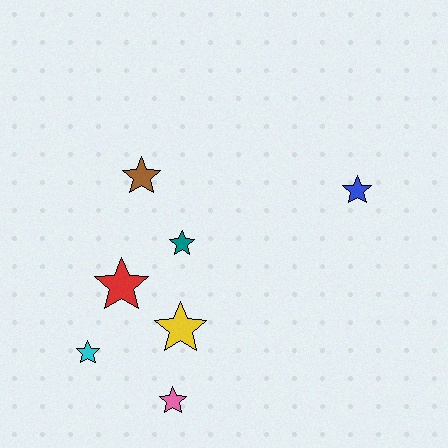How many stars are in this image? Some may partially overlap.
There are 7 stars.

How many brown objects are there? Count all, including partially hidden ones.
There is 1 brown object.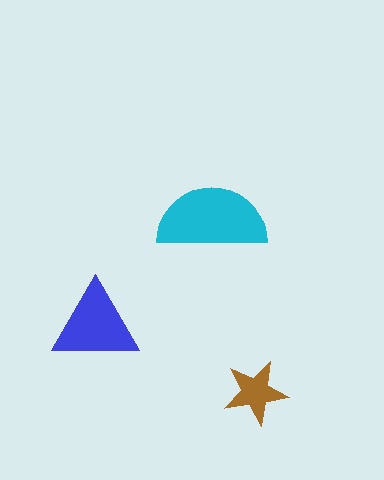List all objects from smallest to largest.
The brown star, the blue triangle, the cyan semicircle.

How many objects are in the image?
There are 3 objects in the image.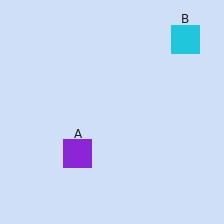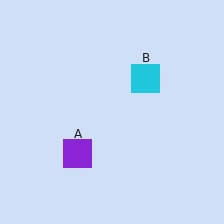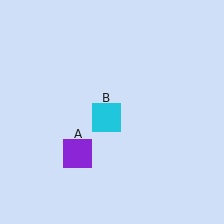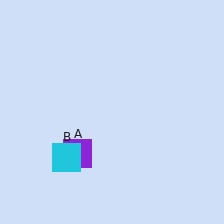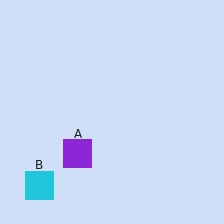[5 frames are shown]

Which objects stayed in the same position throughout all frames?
Purple square (object A) remained stationary.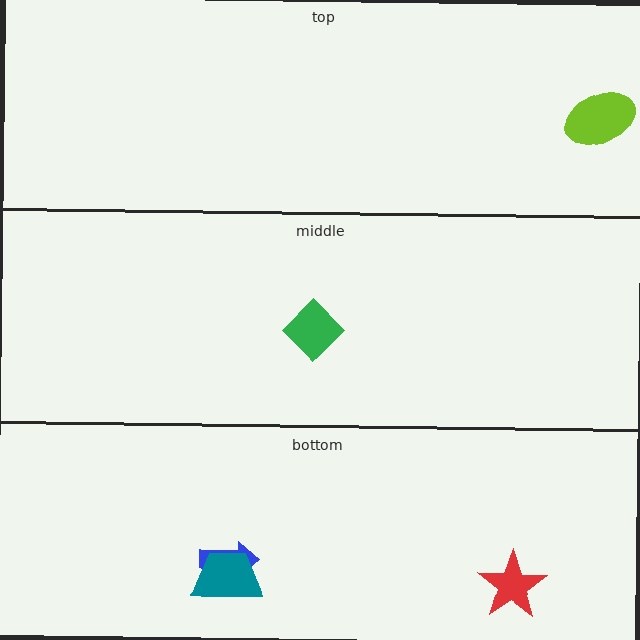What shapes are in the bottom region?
The blue arrow, the teal trapezoid, the red star.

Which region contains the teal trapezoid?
The bottom region.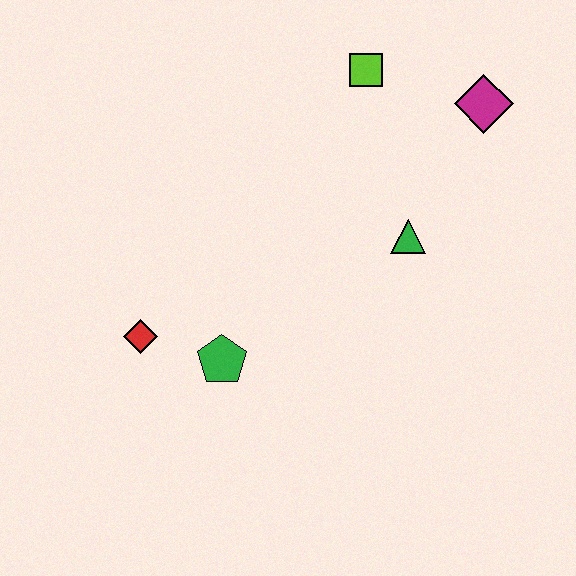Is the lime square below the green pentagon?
No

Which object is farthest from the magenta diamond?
The red diamond is farthest from the magenta diamond.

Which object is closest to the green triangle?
The magenta diamond is closest to the green triangle.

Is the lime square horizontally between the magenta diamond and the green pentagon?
Yes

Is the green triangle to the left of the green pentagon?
No